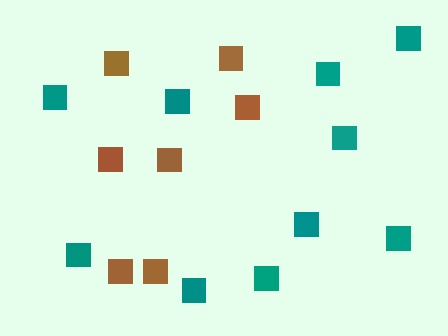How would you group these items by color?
There are 2 groups: one group of teal squares (10) and one group of brown squares (7).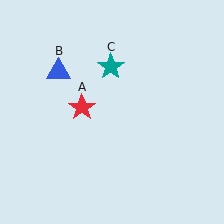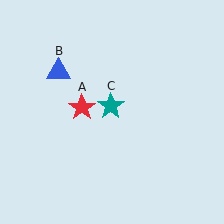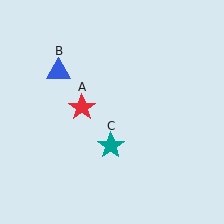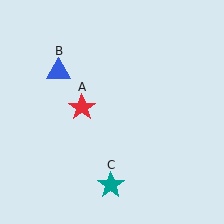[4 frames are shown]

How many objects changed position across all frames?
1 object changed position: teal star (object C).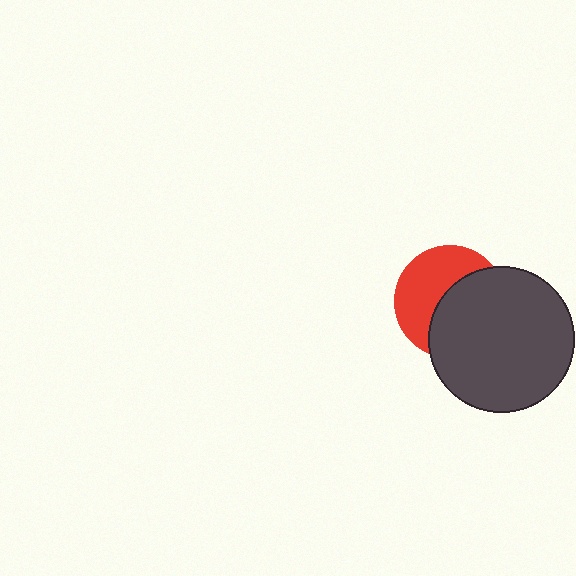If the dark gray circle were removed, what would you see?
You would see the complete red circle.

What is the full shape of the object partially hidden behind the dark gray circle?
The partially hidden object is a red circle.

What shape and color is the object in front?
The object in front is a dark gray circle.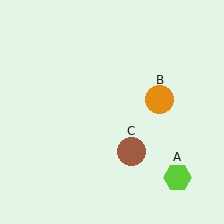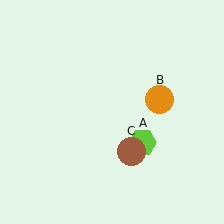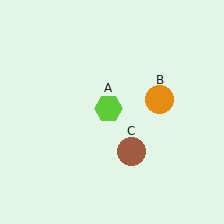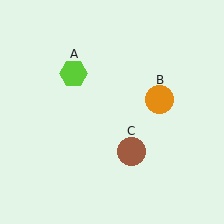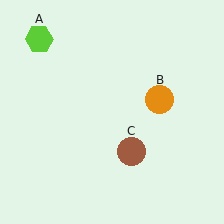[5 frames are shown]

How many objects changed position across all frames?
1 object changed position: lime hexagon (object A).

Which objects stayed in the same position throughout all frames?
Orange circle (object B) and brown circle (object C) remained stationary.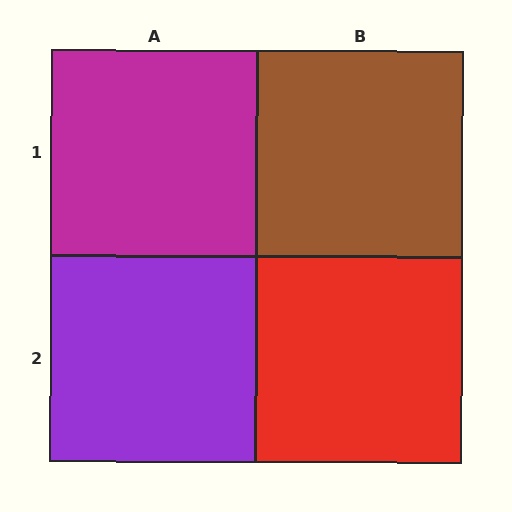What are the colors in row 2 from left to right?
Purple, red.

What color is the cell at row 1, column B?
Brown.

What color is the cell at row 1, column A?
Magenta.